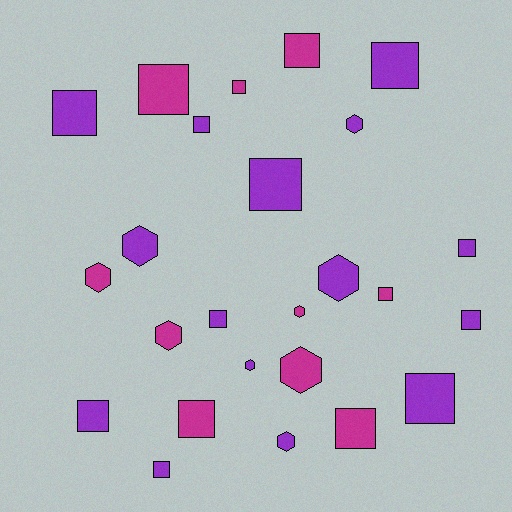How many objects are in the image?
There are 25 objects.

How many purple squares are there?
There are 10 purple squares.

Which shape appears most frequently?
Square, with 16 objects.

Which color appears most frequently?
Purple, with 15 objects.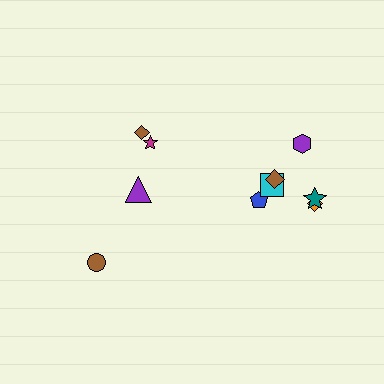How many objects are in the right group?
There are 6 objects.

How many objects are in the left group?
There are 4 objects.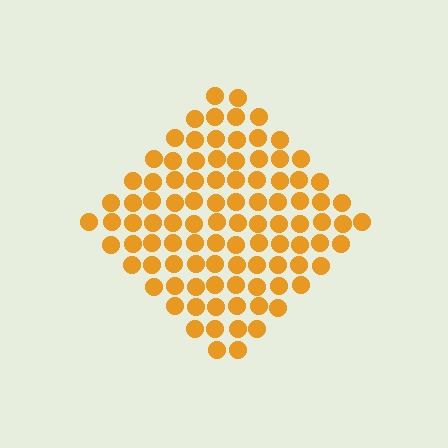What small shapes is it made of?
It is made of small circles.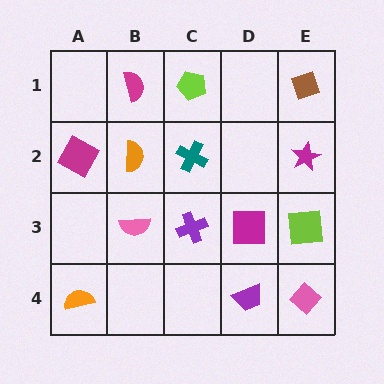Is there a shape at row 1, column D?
No, that cell is empty.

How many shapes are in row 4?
3 shapes.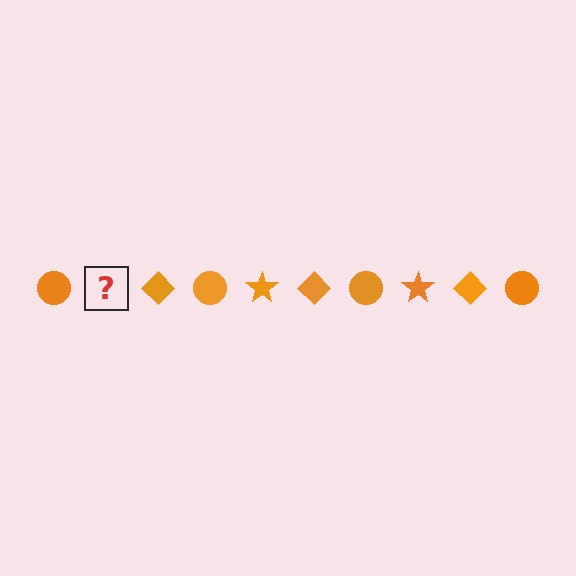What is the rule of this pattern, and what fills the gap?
The rule is that the pattern cycles through circle, star, diamond shapes in orange. The gap should be filled with an orange star.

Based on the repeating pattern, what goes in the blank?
The blank should be an orange star.